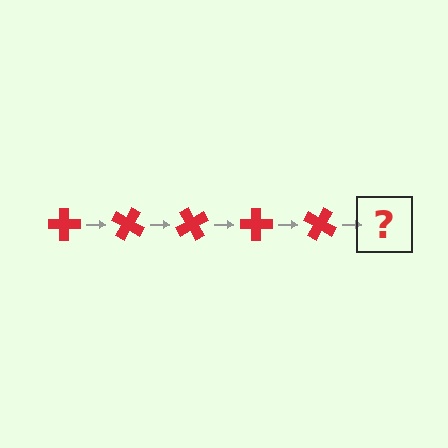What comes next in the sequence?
The next element should be a red cross rotated 150 degrees.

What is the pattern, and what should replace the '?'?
The pattern is that the cross rotates 30 degrees each step. The '?' should be a red cross rotated 150 degrees.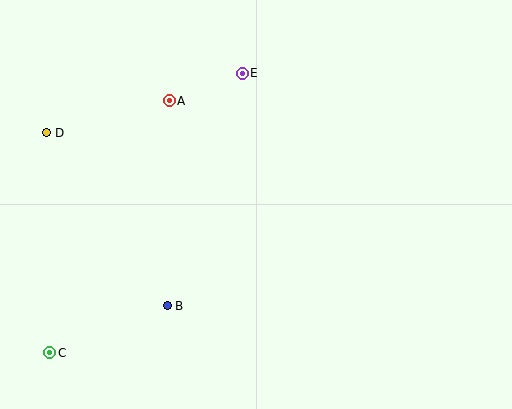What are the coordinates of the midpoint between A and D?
The midpoint between A and D is at (108, 117).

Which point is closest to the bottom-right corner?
Point B is closest to the bottom-right corner.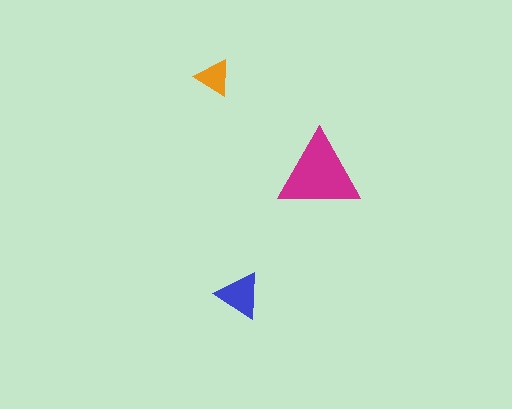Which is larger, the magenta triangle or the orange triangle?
The magenta one.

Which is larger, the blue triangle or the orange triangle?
The blue one.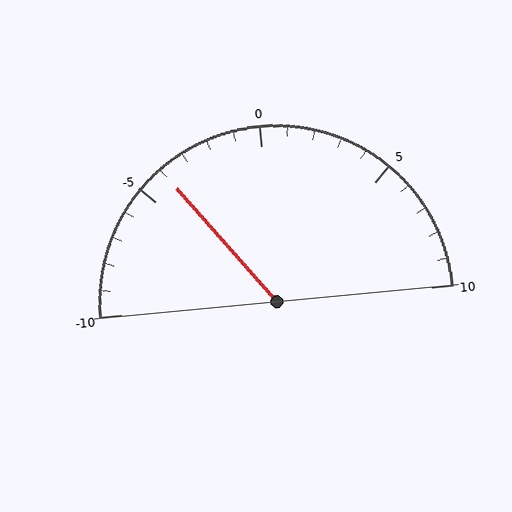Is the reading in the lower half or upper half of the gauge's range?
The reading is in the lower half of the range (-10 to 10).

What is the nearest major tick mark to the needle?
The nearest major tick mark is -5.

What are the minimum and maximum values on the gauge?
The gauge ranges from -10 to 10.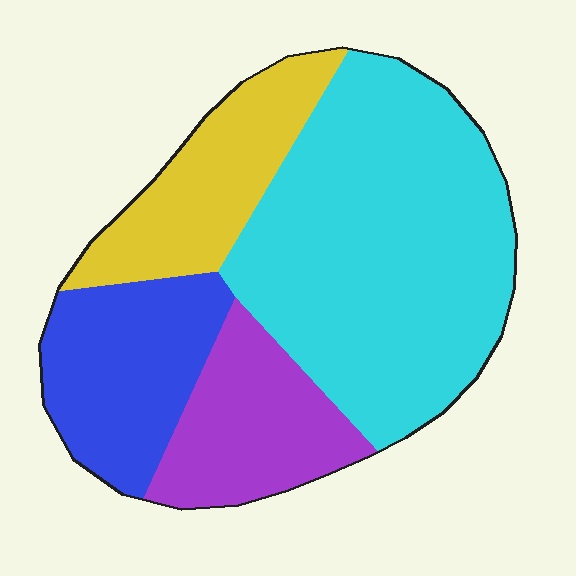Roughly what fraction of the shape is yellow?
Yellow takes up about one sixth (1/6) of the shape.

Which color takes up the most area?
Cyan, at roughly 50%.